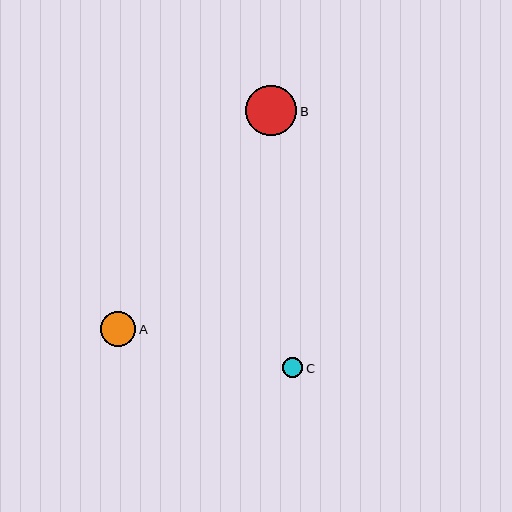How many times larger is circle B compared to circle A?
Circle B is approximately 1.5 times the size of circle A.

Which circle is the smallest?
Circle C is the smallest with a size of approximately 20 pixels.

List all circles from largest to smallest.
From largest to smallest: B, A, C.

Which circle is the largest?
Circle B is the largest with a size of approximately 51 pixels.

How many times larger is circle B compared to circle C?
Circle B is approximately 2.5 times the size of circle C.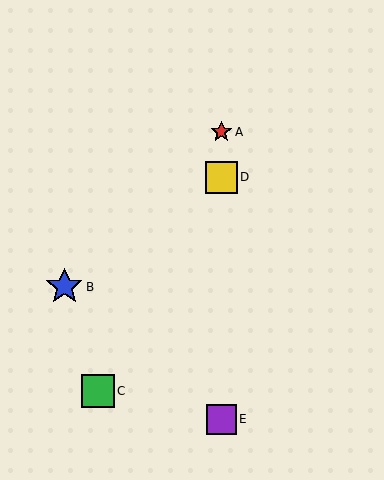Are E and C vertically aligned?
No, E is at x≈221 and C is at x≈98.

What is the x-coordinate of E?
Object E is at x≈221.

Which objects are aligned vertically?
Objects A, D, E are aligned vertically.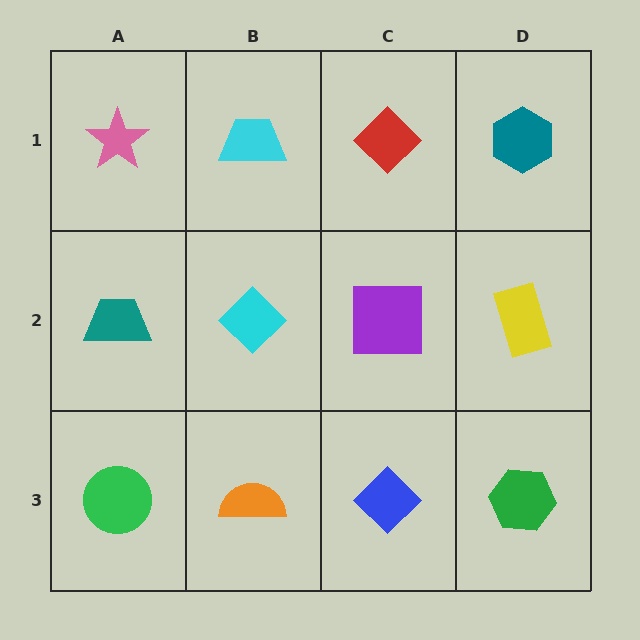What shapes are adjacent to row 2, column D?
A teal hexagon (row 1, column D), a green hexagon (row 3, column D), a purple square (row 2, column C).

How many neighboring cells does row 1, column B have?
3.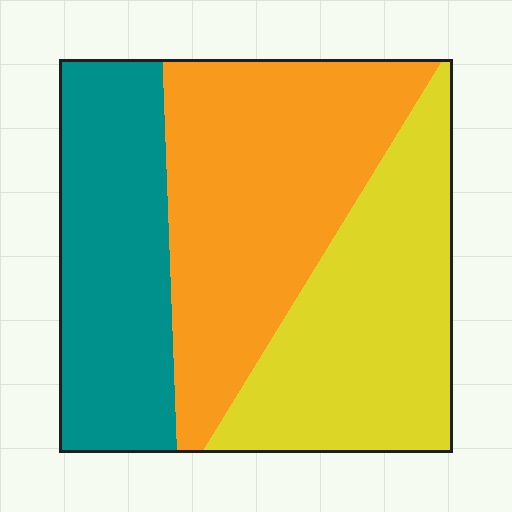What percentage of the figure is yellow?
Yellow takes up between a quarter and a half of the figure.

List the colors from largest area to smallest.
From largest to smallest: orange, yellow, teal.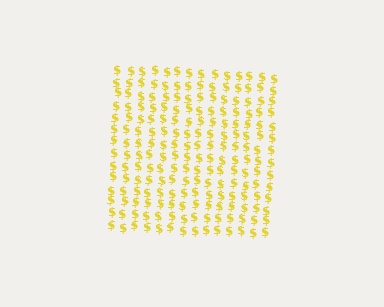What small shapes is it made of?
It is made of small dollar signs.